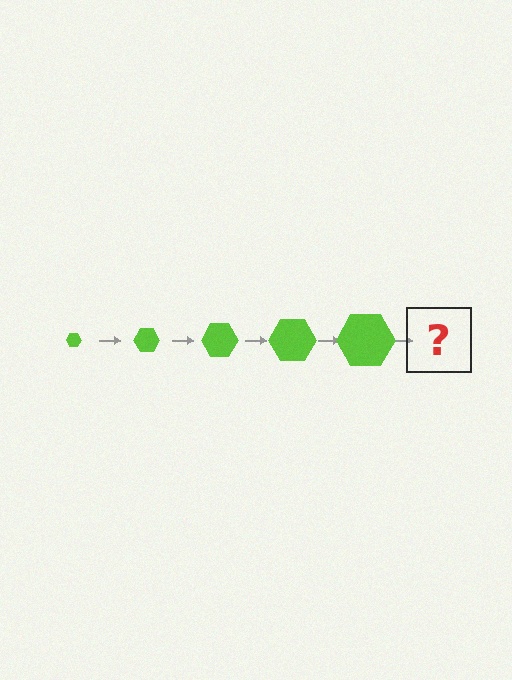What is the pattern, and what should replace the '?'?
The pattern is that the hexagon gets progressively larger each step. The '?' should be a lime hexagon, larger than the previous one.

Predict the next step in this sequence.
The next step is a lime hexagon, larger than the previous one.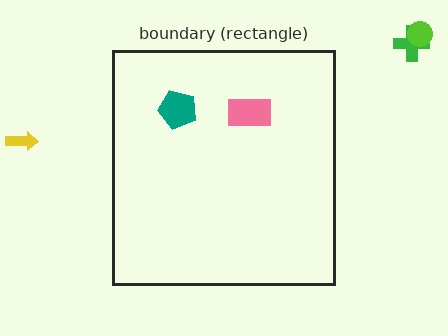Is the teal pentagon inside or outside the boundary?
Inside.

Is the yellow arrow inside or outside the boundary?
Outside.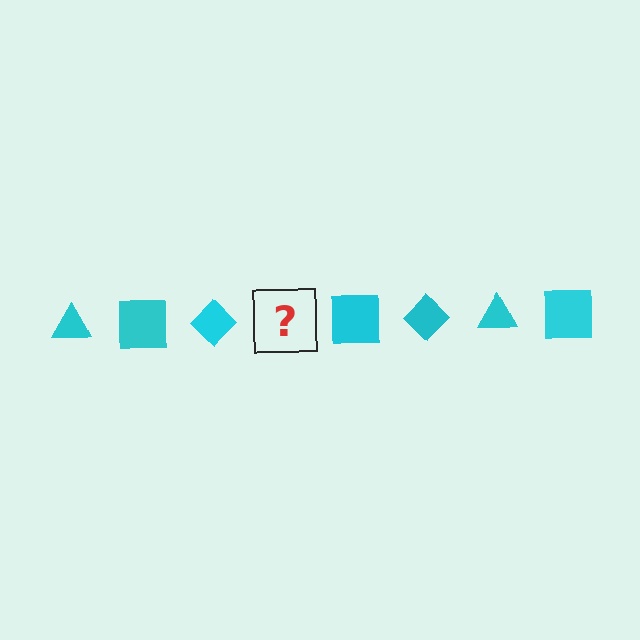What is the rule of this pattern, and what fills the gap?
The rule is that the pattern cycles through triangle, square, diamond shapes in cyan. The gap should be filled with a cyan triangle.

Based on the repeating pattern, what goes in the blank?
The blank should be a cyan triangle.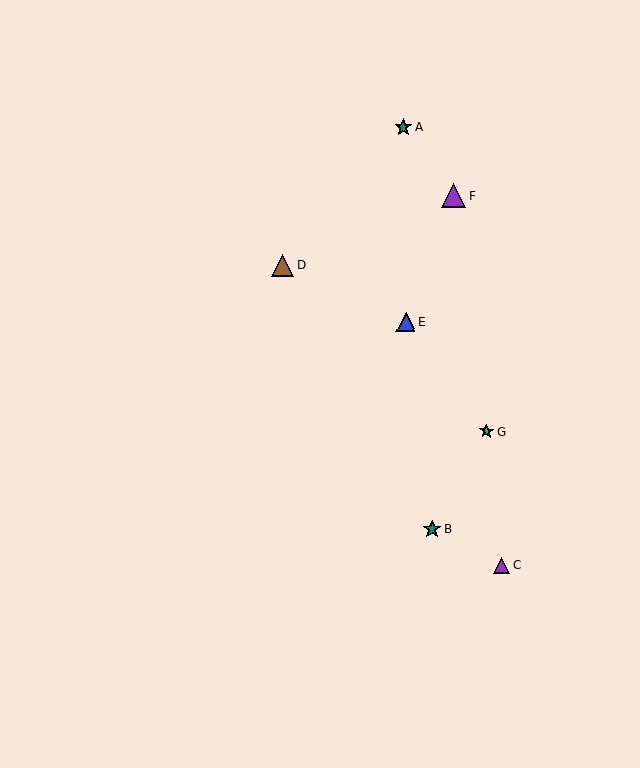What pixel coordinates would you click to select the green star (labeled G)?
Click at (486, 431) to select the green star G.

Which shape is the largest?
The purple triangle (labeled F) is the largest.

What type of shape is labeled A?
Shape A is a teal star.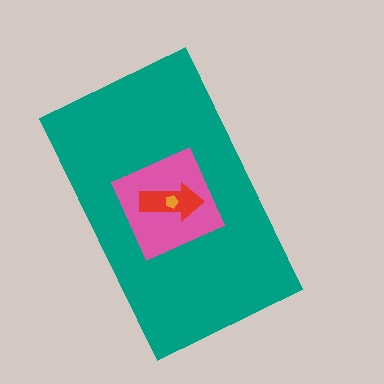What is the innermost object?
The orange pentagon.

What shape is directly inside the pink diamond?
The red arrow.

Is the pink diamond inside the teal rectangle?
Yes.